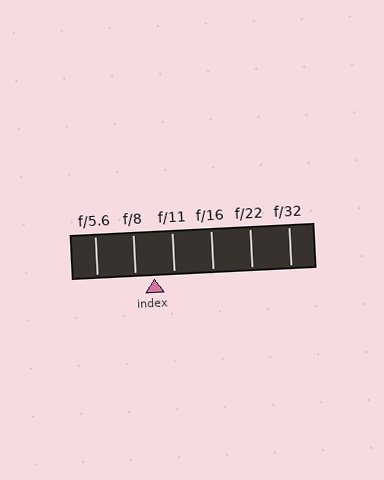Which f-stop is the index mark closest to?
The index mark is closest to f/8.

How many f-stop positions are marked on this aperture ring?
There are 6 f-stop positions marked.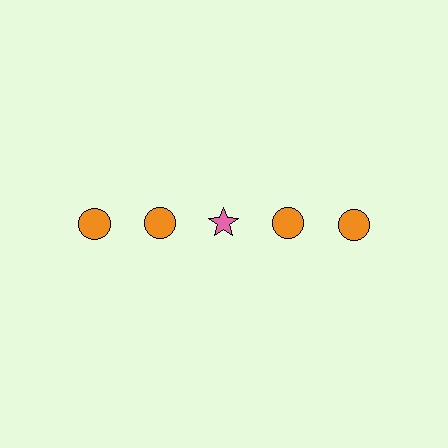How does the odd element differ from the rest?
It differs in both color (pink instead of orange) and shape (star instead of circle).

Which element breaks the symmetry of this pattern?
The pink star in the top row, center column breaks the symmetry. All other shapes are orange circles.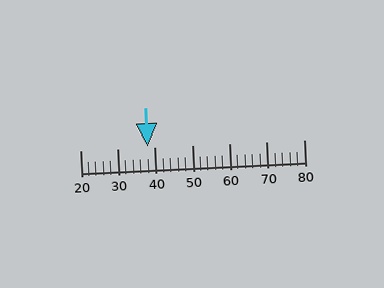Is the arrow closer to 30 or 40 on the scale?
The arrow is closer to 40.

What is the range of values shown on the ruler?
The ruler shows values from 20 to 80.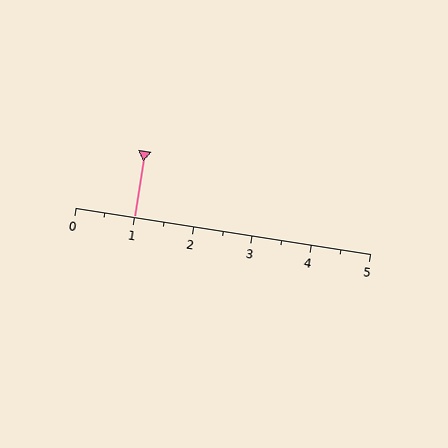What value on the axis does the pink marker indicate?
The marker indicates approximately 1.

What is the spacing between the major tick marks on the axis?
The major ticks are spaced 1 apart.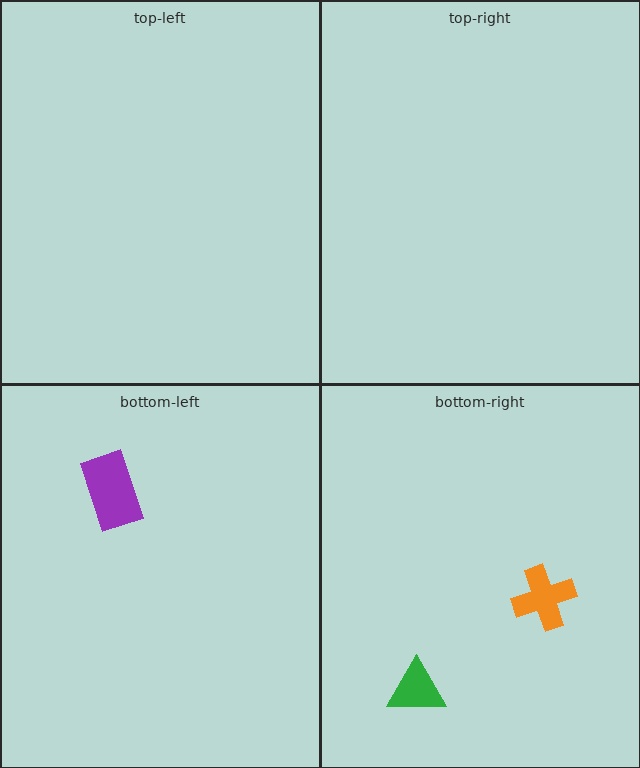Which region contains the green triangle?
The bottom-right region.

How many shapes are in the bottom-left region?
1.